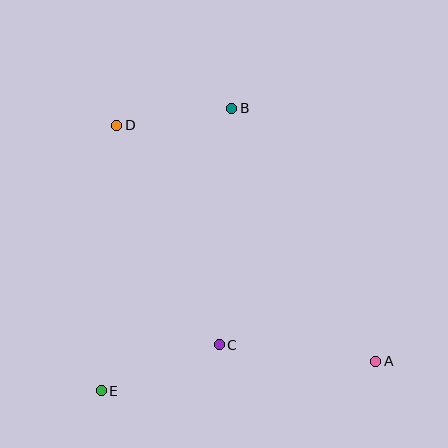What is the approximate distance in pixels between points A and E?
The distance between A and E is approximately 276 pixels.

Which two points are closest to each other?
Points B and D are closest to each other.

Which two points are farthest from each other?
Points A and D are farthest from each other.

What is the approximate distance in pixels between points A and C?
The distance between A and C is approximately 157 pixels.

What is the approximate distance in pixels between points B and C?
The distance between B and C is approximately 237 pixels.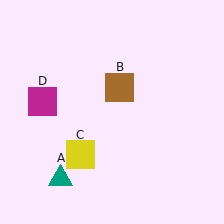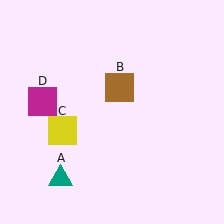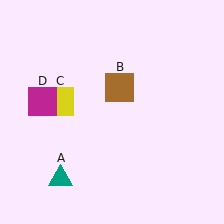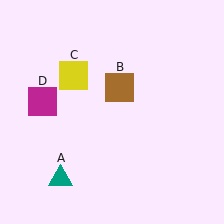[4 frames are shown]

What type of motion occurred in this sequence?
The yellow square (object C) rotated clockwise around the center of the scene.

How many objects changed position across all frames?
1 object changed position: yellow square (object C).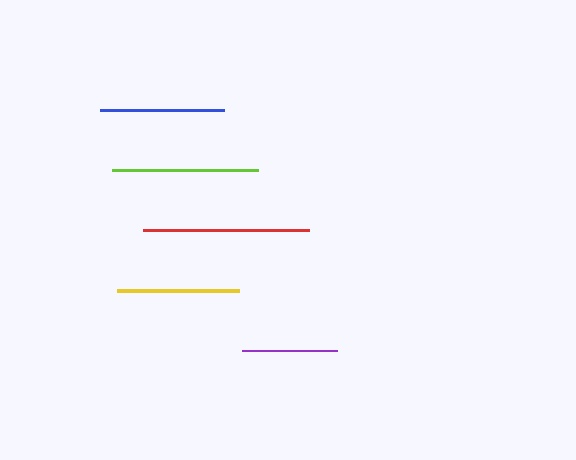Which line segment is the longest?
The red line is the longest at approximately 166 pixels.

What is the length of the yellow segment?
The yellow segment is approximately 122 pixels long.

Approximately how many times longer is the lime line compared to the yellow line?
The lime line is approximately 1.2 times the length of the yellow line.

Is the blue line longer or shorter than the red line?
The red line is longer than the blue line.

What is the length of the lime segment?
The lime segment is approximately 146 pixels long.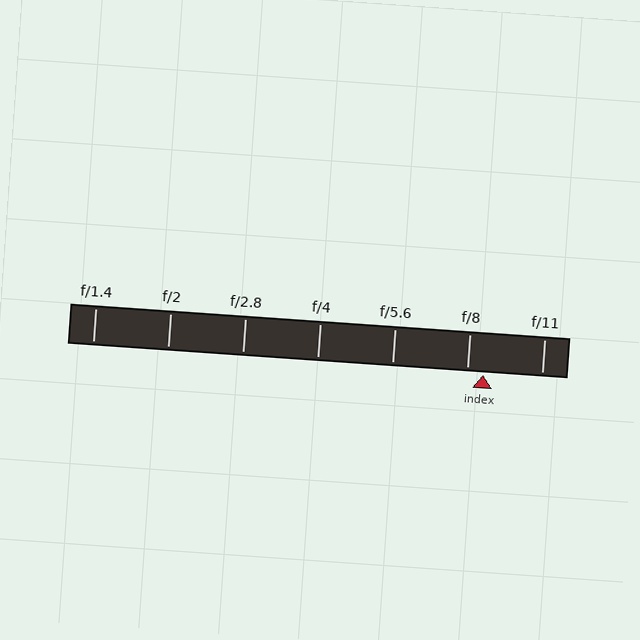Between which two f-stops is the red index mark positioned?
The index mark is between f/8 and f/11.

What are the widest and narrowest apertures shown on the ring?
The widest aperture shown is f/1.4 and the narrowest is f/11.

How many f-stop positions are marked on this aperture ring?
There are 7 f-stop positions marked.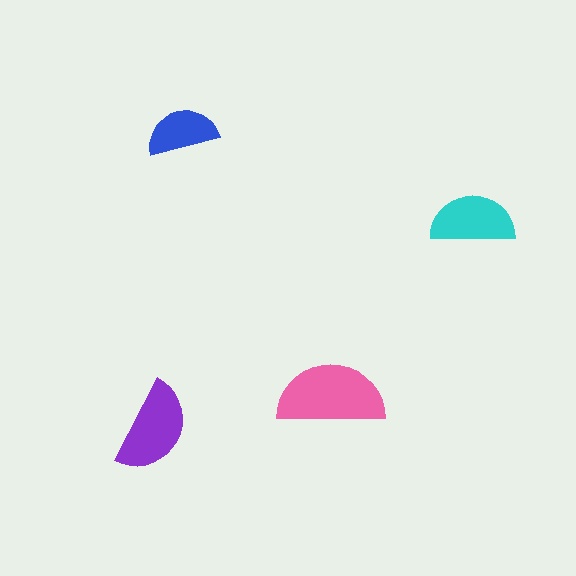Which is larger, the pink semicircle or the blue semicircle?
The pink one.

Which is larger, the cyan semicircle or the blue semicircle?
The cyan one.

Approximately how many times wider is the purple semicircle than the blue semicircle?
About 1.5 times wider.